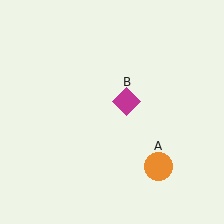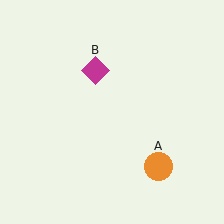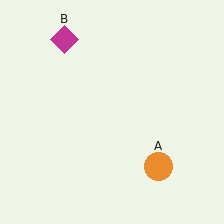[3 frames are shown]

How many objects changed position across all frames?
1 object changed position: magenta diamond (object B).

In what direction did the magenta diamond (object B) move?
The magenta diamond (object B) moved up and to the left.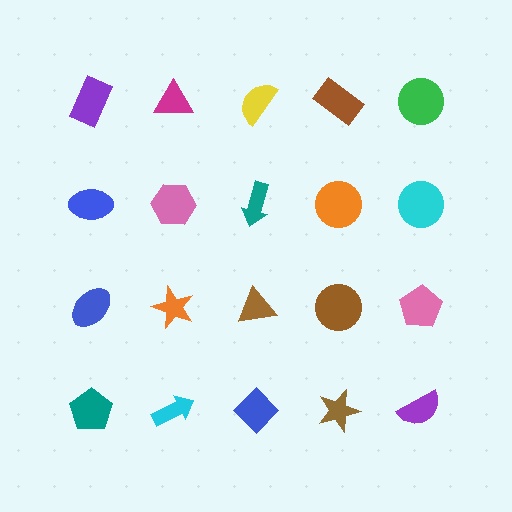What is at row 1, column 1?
A purple rectangle.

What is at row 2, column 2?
A pink hexagon.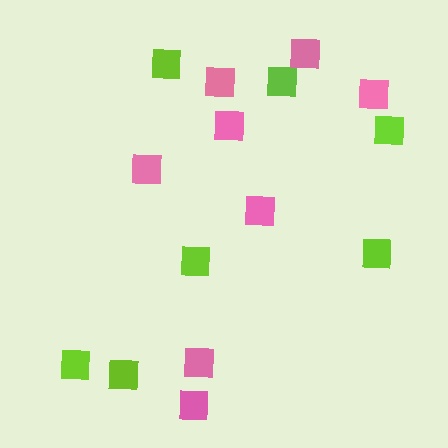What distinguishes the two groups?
There are 2 groups: one group of lime squares (7) and one group of pink squares (8).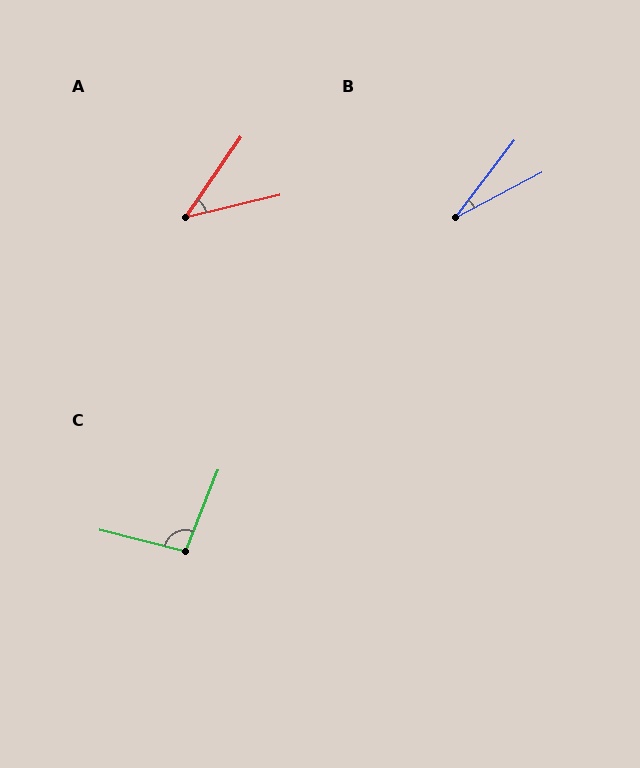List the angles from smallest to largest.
B (24°), A (42°), C (97°).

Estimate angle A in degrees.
Approximately 42 degrees.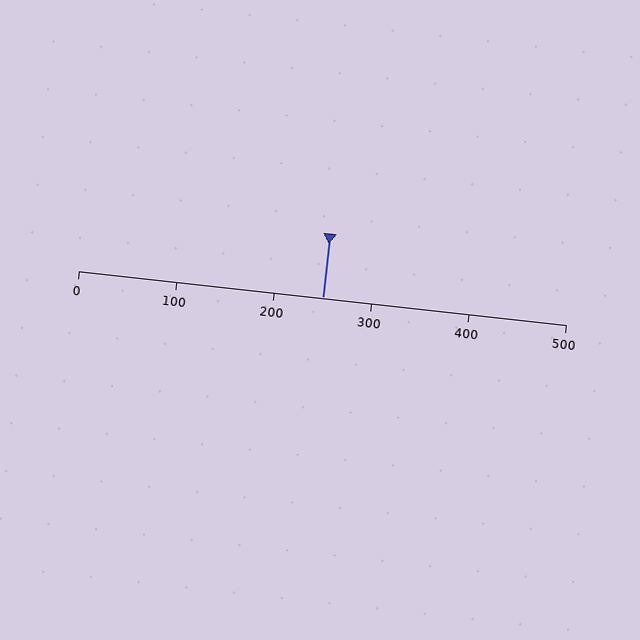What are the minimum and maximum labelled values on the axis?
The axis runs from 0 to 500.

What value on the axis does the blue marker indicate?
The marker indicates approximately 250.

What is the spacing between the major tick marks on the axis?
The major ticks are spaced 100 apart.